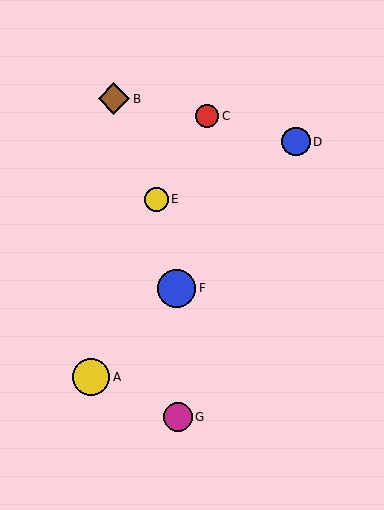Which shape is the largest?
The blue circle (labeled F) is the largest.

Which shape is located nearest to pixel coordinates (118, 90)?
The brown diamond (labeled B) at (114, 99) is nearest to that location.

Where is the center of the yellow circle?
The center of the yellow circle is at (91, 377).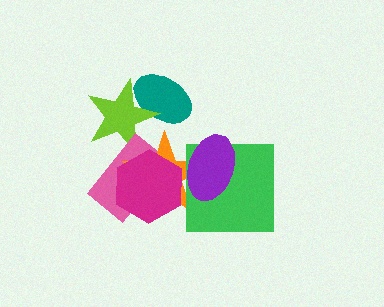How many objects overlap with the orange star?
5 objects overlap with the orange star.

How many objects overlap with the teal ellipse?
1 object overlaps with the teal ellipse.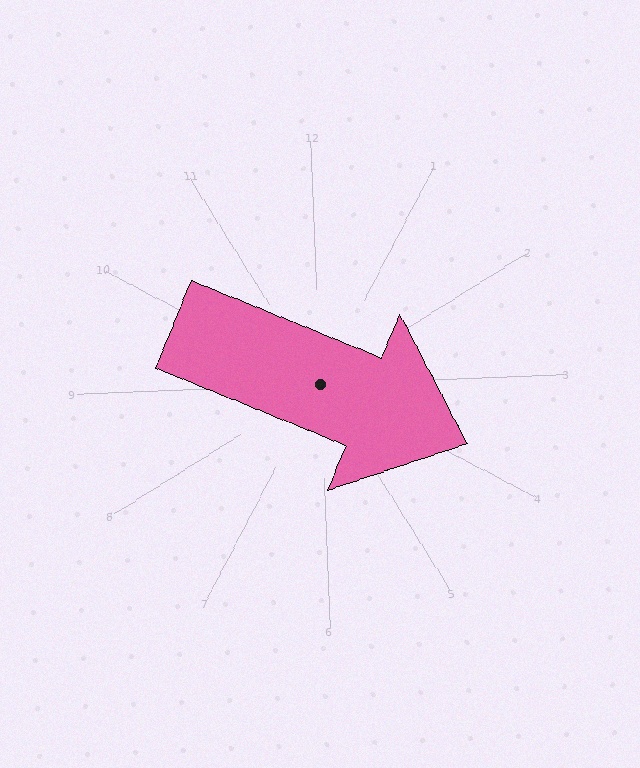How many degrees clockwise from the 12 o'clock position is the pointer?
Approximately 114 degrees.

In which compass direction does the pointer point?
Southeast.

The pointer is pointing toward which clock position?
Roughly 4 o'clock.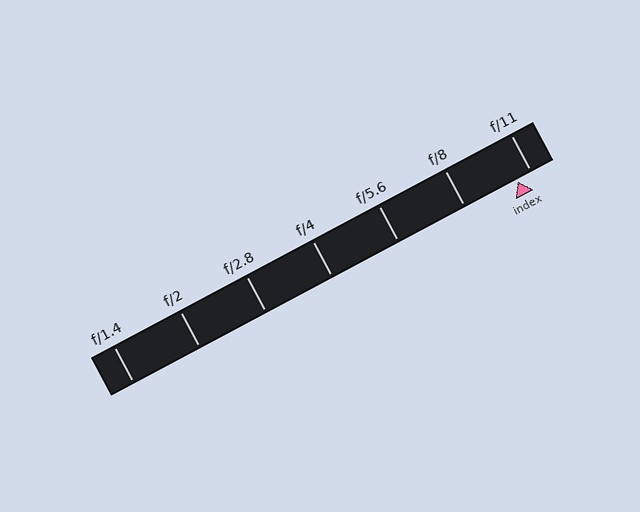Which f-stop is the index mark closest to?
The index mark is closest to f/11.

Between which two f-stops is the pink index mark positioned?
The index mark is between f/8 and f/11.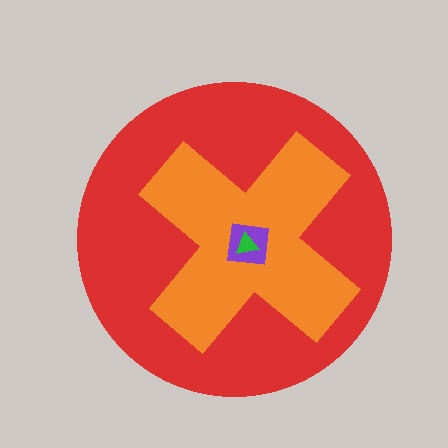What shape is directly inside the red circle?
The orange cross.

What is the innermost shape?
The green triangle.